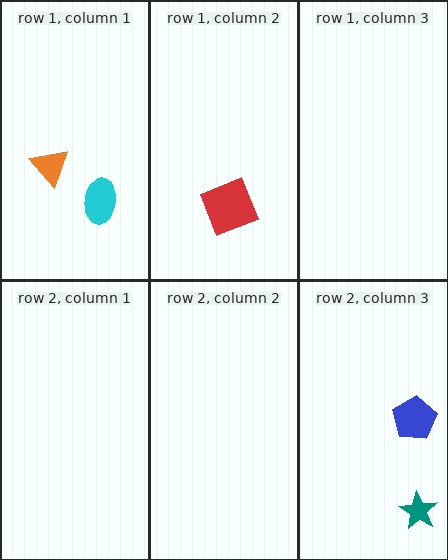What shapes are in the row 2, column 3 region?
The teal star, the blue pentagon.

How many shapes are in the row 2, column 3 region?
2.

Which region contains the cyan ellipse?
The row 1, column 1 region.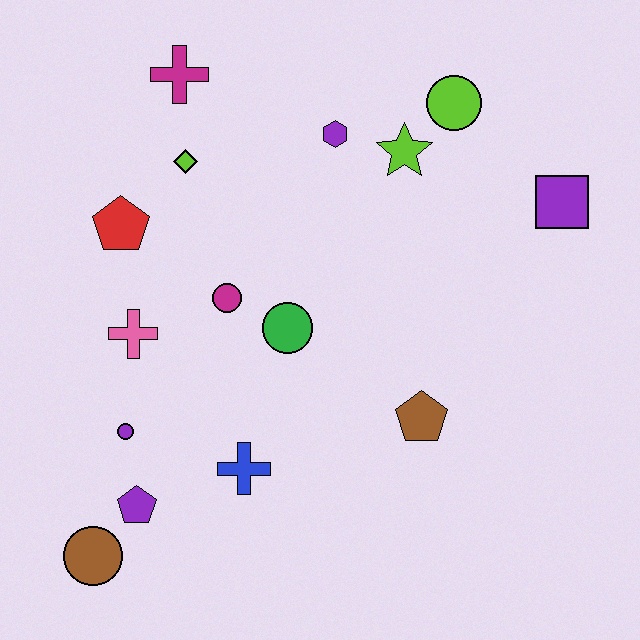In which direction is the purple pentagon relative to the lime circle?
The purple pentagon is below the lime circle.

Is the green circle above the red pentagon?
No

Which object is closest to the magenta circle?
The green circle is closest to the magenta circle.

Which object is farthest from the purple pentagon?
The purple square is farthest from the purple pentagon.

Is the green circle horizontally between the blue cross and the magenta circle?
No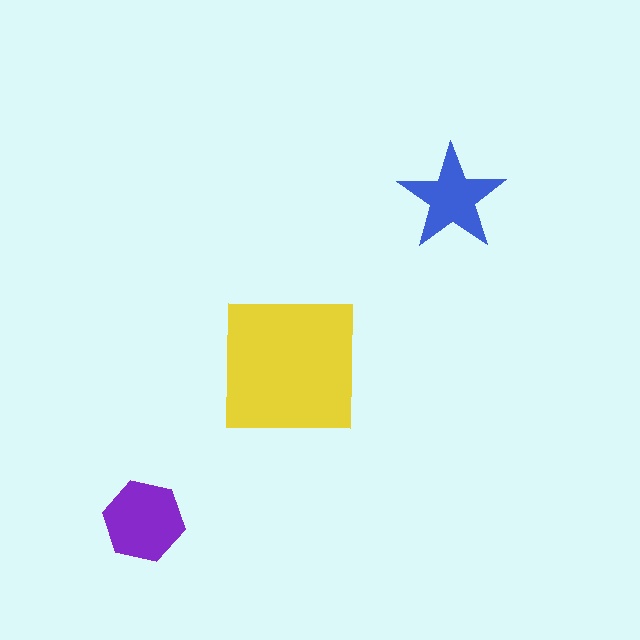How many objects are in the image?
There are 3 objects in the image.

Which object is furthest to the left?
The purple hexagon is leftmost.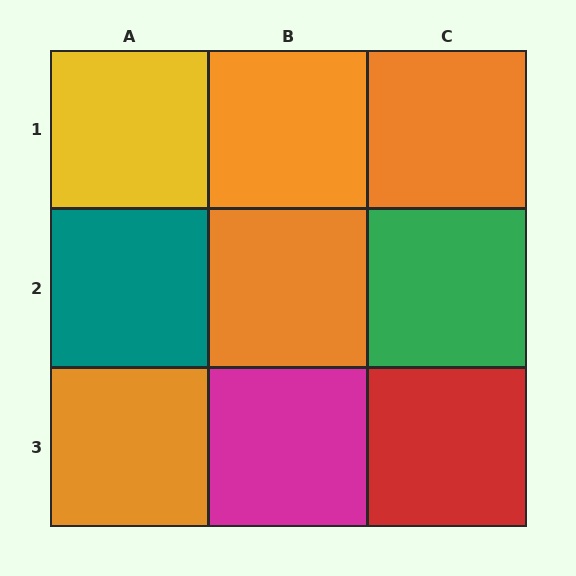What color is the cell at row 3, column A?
Orange.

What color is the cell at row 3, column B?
Magenta.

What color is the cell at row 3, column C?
Red.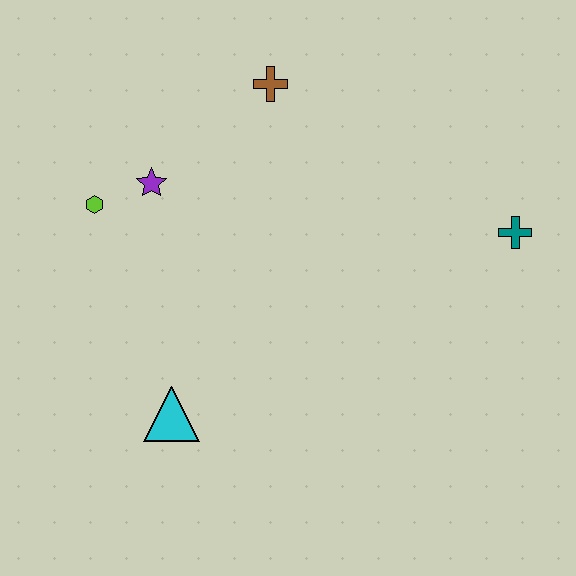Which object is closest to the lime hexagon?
The purple star is closest to the lime hexagon.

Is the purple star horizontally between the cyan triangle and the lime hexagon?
Yes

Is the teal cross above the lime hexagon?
No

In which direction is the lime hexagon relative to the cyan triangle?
The lime hexagon is above the cyan triangle.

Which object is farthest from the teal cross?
The lime hexagon is farthest from the teal cross.